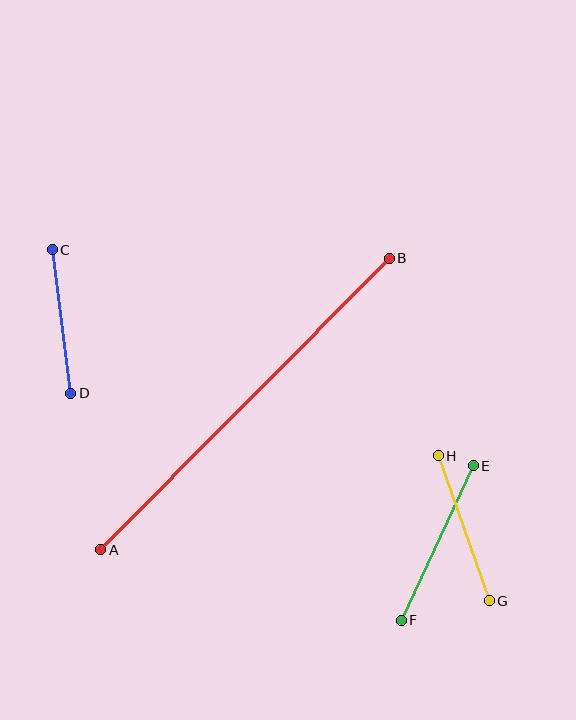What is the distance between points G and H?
The distance is approximately 154 pixels.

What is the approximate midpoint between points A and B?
The midpoint is at approximately (245, 404) pixels.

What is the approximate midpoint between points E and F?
The midpoint is at approximately (437, 543) pixels.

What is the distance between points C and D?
The distance is approximately 145 pixels.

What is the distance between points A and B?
The distance is approximately 410 pixels.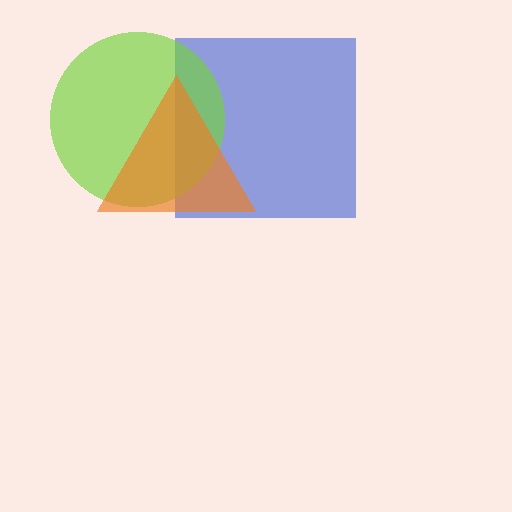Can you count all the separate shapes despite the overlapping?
Yes, there are 3 separate shapes.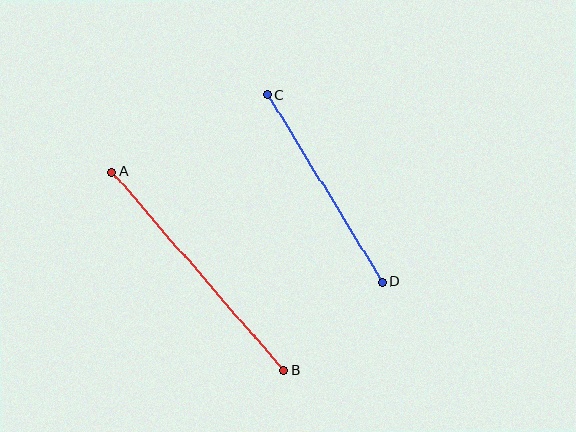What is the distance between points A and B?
The distance is approximately 263 pixels.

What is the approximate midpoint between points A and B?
The midpoint is at approximately (198, 271) pixels.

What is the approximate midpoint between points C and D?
The midpoint is at approximately (325, 188) pixels.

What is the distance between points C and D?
The distance is approximately 219 pixels.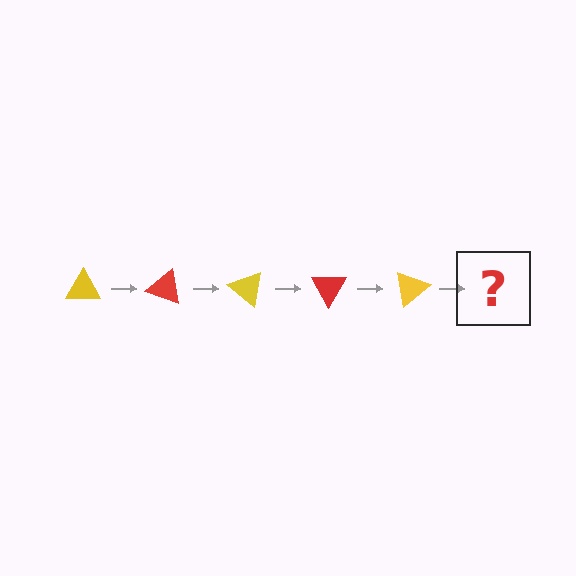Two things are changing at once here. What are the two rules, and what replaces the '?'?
The two rules are that it rotates 20 degrees each step and the color cycles through yellow and red. The '?' should be a red triangle, rotated 100 degrees from the start.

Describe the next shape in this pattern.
It should be a red triangle, rotated 100 degrees from the start.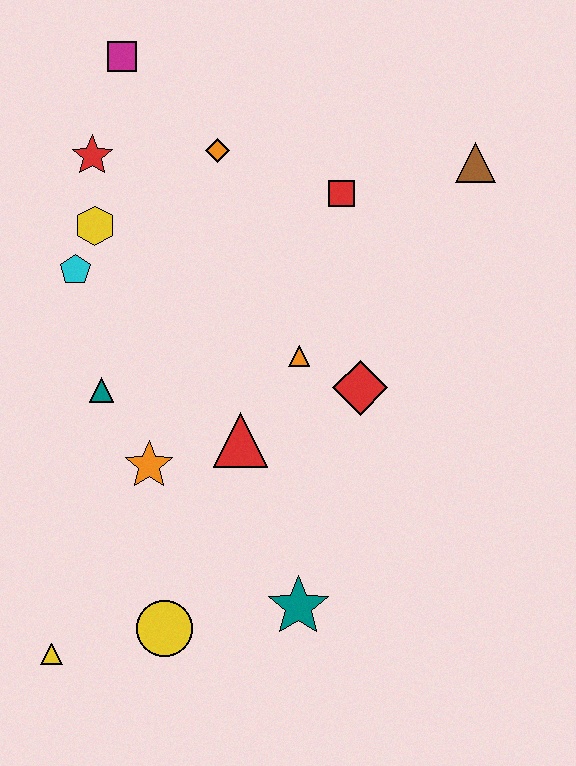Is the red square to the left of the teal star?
No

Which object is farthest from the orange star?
The brown triangle is farthest from the orange star.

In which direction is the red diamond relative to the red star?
The red diamond is to the right of the red star.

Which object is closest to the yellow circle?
The yellow triangle is closest to the yellow circle.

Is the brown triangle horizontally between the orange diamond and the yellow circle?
No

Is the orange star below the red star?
Yes